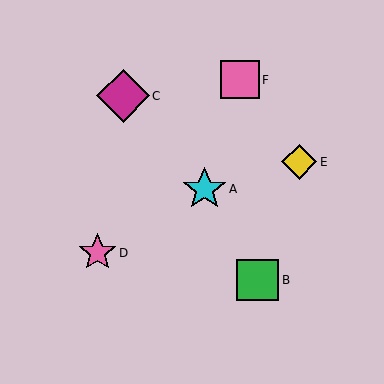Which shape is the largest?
The magenta diamond (labeled C) is the largest.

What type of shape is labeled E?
Shape E is a yellow diamond.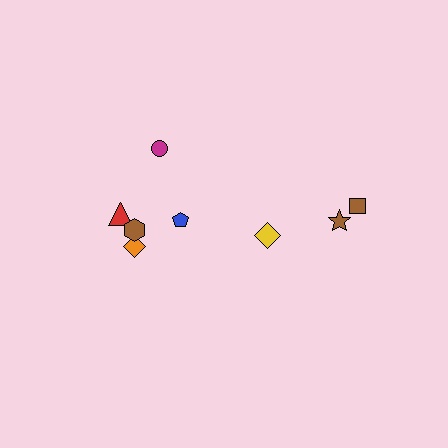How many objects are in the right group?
There are 3 objects.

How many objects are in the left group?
There are 5 objects.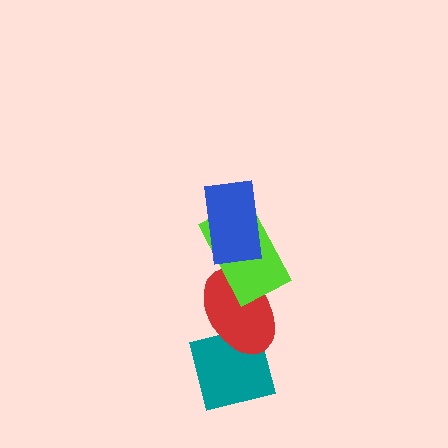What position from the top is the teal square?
The teal square is 4th from the top.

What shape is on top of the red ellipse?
The lime rectangle is on top of the red ellipse.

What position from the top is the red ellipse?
The red ellipse is 3rd from the top.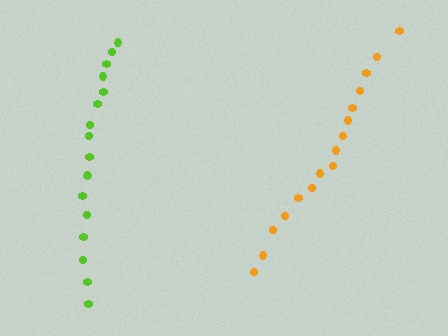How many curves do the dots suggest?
There are 2 distinct paths.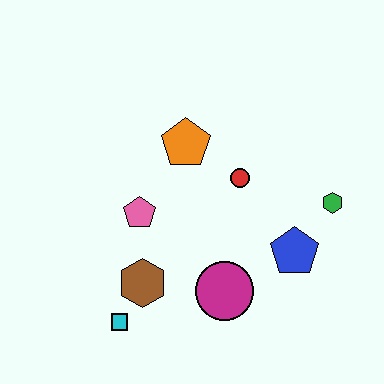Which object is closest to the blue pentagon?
The green hexagon is closest to the blue pentagon.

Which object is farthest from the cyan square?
The green hexagon is farthest from the cyan square.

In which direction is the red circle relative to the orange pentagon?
The red circle is to the right of the orange pentagon.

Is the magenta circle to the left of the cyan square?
No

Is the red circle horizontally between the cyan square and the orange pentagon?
No